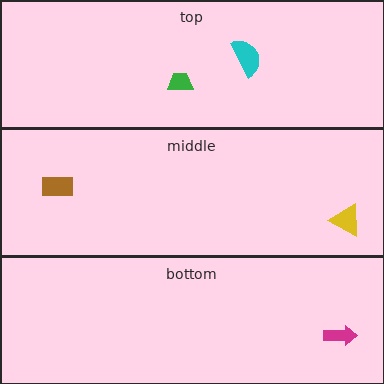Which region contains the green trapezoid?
The top region.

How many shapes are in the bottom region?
1.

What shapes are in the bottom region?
The magenta arrow.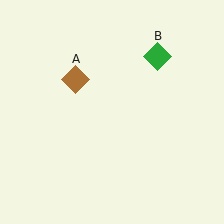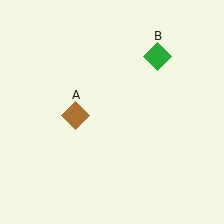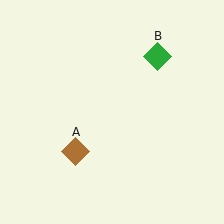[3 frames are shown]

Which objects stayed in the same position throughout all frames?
Green diamond (object B) remained stationary.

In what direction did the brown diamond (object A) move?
The brown diamond (object A) moved down.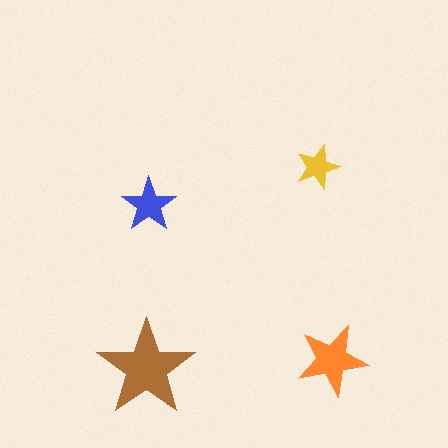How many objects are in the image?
There are 4 objects in the image.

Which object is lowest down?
The brown star is bottommost.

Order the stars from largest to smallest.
the brown one, the orange one, the blue one, the yellow one.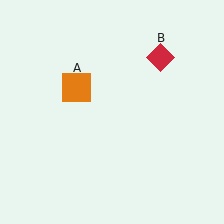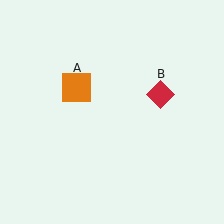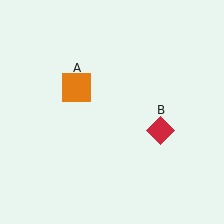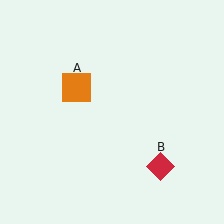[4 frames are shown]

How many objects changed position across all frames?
1 object changed position: red diamond (object B).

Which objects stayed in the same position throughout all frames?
Orange square (object A) remained stationary.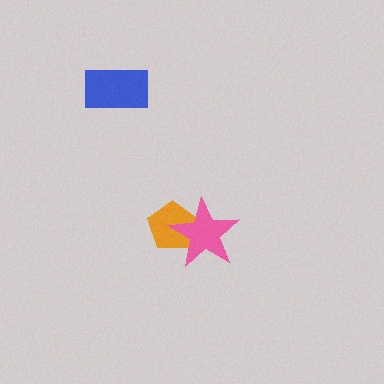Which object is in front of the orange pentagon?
The pink star is in front of the orange pentagon.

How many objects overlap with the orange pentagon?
1 object overlaps with the orange pentagon.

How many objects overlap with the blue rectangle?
0 objects overlap with the blue rectangle.